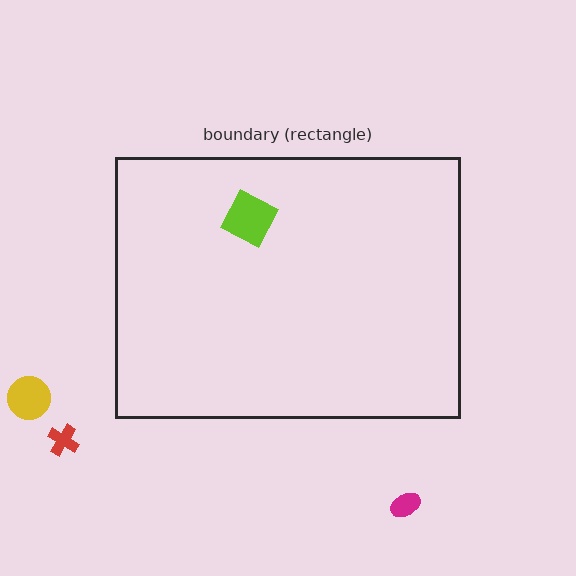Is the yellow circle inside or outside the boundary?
Outside.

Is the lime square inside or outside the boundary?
Inside.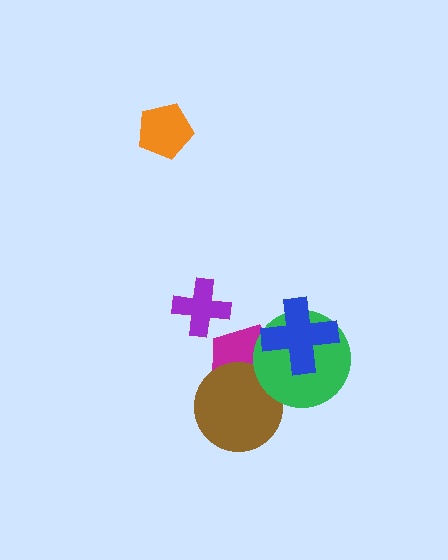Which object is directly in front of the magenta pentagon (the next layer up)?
The brown circle is directly in front of the magenta pentagon.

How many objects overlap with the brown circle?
2 objects overlap with the brown circle.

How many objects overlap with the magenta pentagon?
3 objects overlap with the magenta pentagon.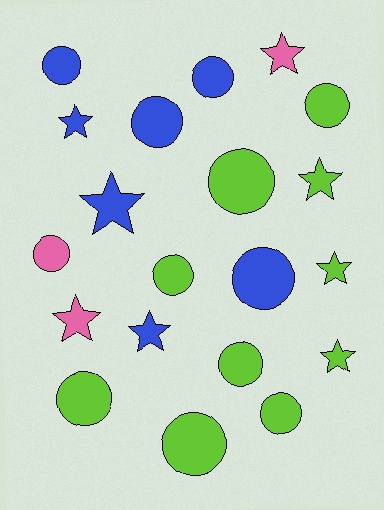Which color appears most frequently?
Lime, with 10 objects.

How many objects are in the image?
There are 20 objects.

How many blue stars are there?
There are 3 blue stars.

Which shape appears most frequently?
Circle, with 12 objects.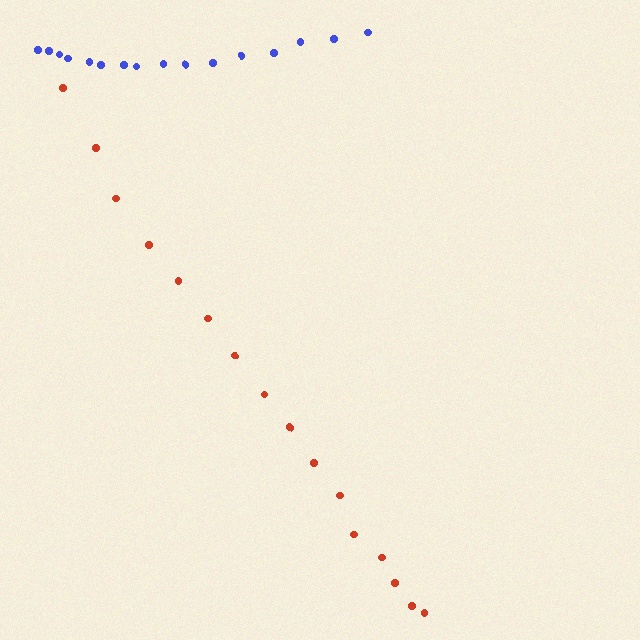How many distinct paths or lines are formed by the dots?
There are 2 distinct paths.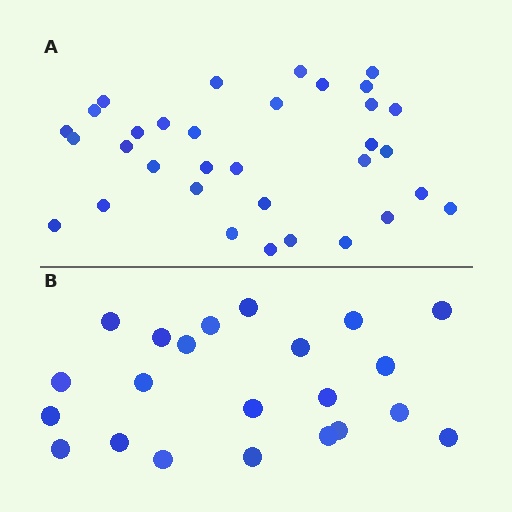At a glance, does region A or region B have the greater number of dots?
Region A (the top region) has more dots.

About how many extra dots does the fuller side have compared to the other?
Region A has roughly 12 or so more dots than region B.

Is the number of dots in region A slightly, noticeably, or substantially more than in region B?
Region A has substantially more. The ratio is roughly 1.5 to 1.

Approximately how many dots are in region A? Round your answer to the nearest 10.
About 30 dots. (The exact count is 33, which rounds to 30.)